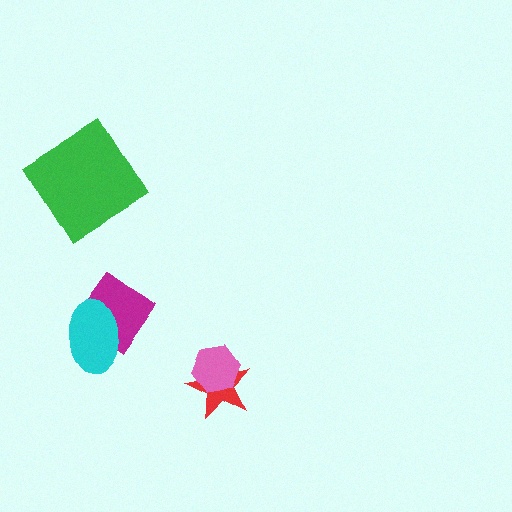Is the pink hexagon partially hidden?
No, no other shape covers it.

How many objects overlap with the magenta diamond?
1 object overlaps with the magenta diamond.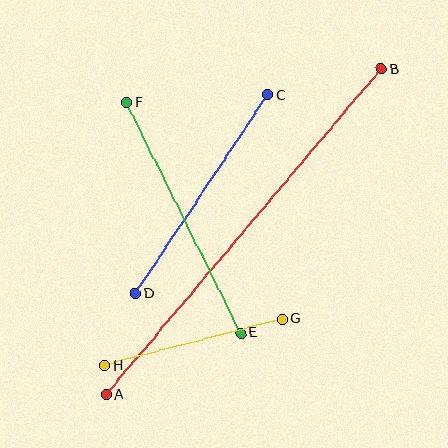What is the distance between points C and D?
The distance is approximately 239 pixels.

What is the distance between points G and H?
The distance is approximately 183 pixels.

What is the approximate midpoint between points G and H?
The midpoint is at approximately (194, 342) pixels.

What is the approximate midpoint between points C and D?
The midpoint is at approximately (202, 194) pixels.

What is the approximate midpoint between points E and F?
The midpoint is at approximately (184, 218) pixels.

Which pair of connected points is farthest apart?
Points A and B are farthest apart.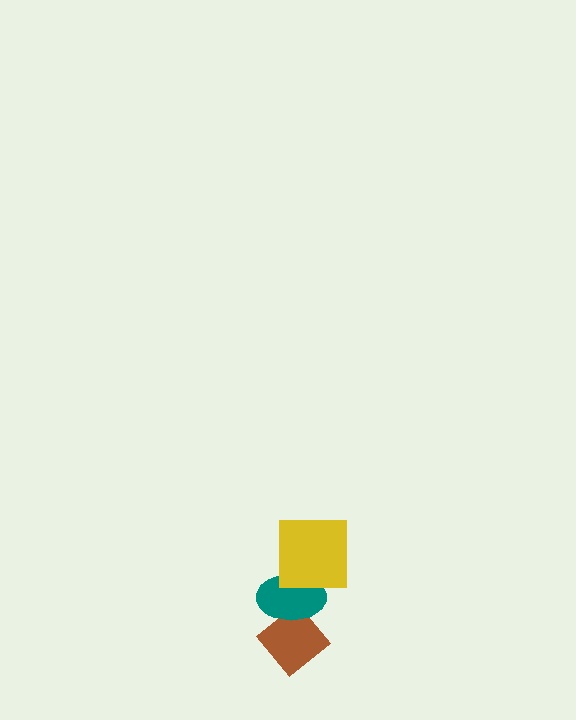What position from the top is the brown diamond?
The brown diamond is 3rd from the top.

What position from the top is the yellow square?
The yellow square is 1st from the top.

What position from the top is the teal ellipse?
The teal ellipse is 2nd from the top.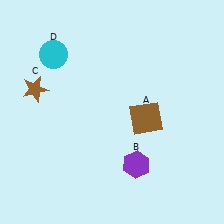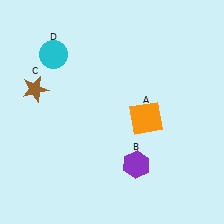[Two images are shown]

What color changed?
The square (A) changed from brown in Image 1 to orange in Image 2.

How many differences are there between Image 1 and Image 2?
There is 1 difference between the two images.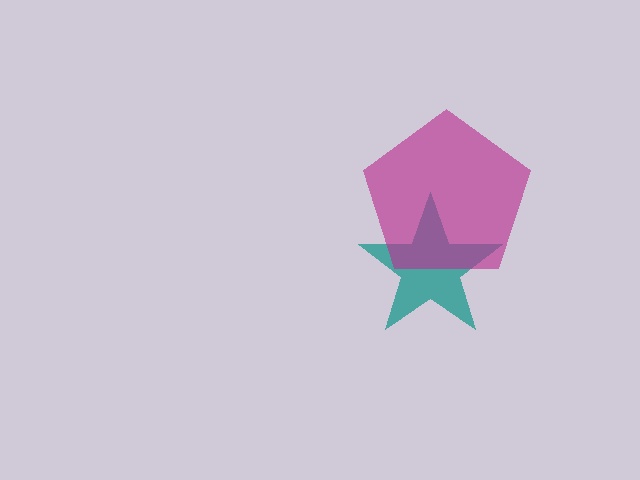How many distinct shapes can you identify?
There are 2 distinct shapes: a teal star, a magenta pentagon.